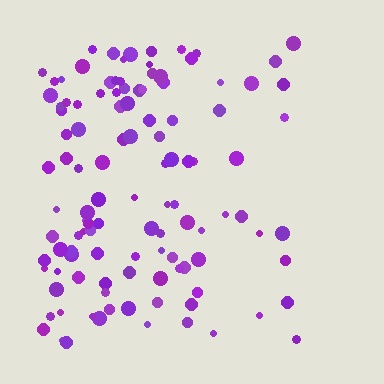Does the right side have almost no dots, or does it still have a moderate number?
Still a moderate number, just noticeably fewer than the left.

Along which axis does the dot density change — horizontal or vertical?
Horizontal.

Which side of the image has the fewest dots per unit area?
The right.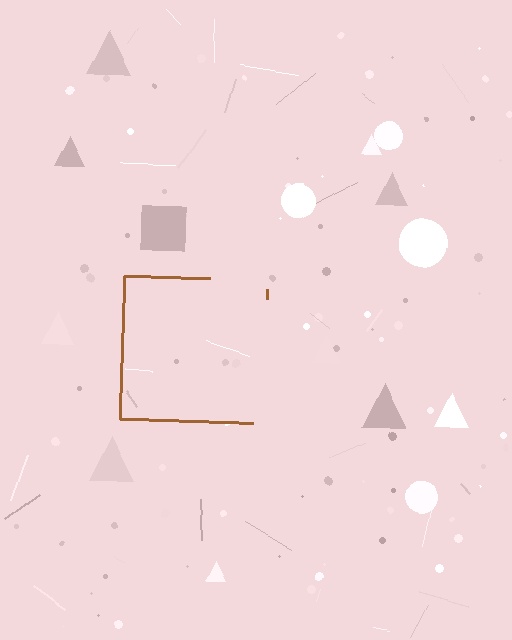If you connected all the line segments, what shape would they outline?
They would outline a square.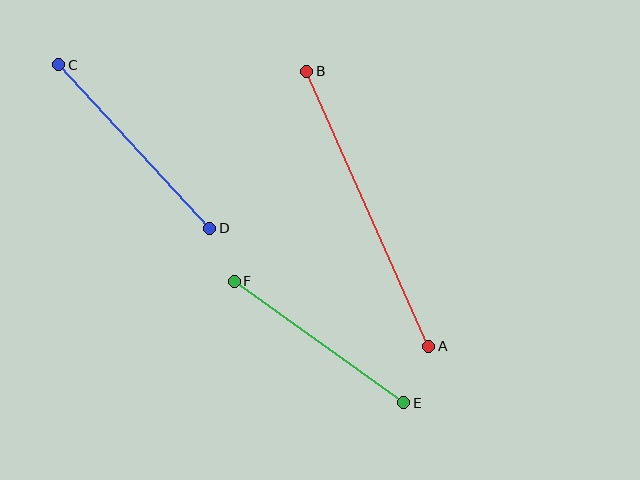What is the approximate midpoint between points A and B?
The midpoint is at approximately (368, 209) pixels.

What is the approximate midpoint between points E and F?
The midpoint is at approximately (319, 342) pixels.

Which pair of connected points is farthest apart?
Points A and B are farthest apart.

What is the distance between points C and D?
The distance is approximately 223 pixels.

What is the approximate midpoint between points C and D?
The midpoint is at approximately (134, 147) pixels.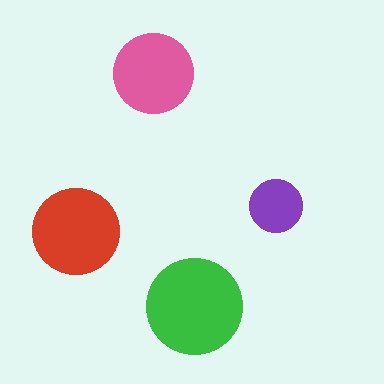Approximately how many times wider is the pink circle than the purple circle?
About 1.5 times wider.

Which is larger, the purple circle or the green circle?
The green one.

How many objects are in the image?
There are 4 objects in the image.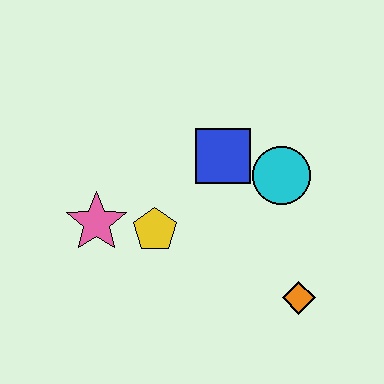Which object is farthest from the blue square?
The orange diamond is farthest from the blue square.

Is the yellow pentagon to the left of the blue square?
Yes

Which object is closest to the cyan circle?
The blue square is closest to the cyan circle.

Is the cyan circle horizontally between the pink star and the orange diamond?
Yes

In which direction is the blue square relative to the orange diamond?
The blue square is above the orange diamond.